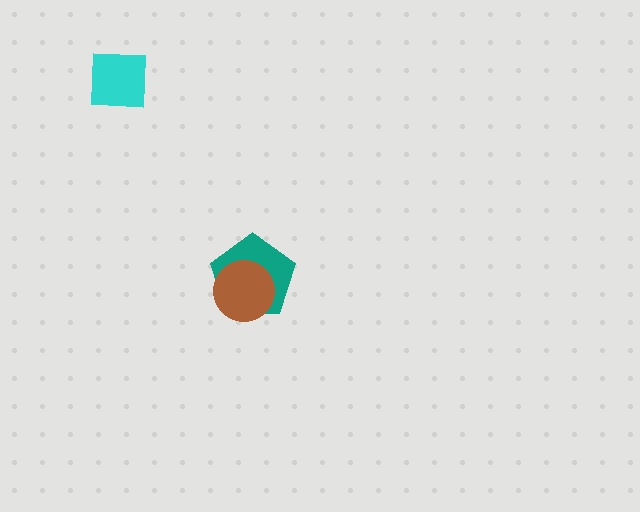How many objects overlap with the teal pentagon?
1 object overlaps with the teal pentagon.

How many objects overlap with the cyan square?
0 objects overlap with the cyan square.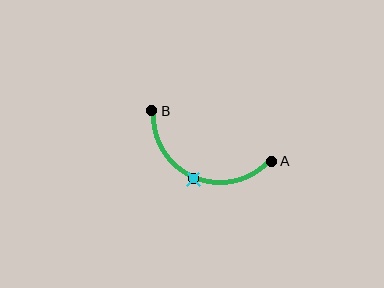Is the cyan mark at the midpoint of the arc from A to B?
Yes. The cyan mark lies on the arc at equal arc-length from both A and B — it is the arc midpoint.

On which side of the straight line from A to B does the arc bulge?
The arc bulges below the straight line connecting A and B.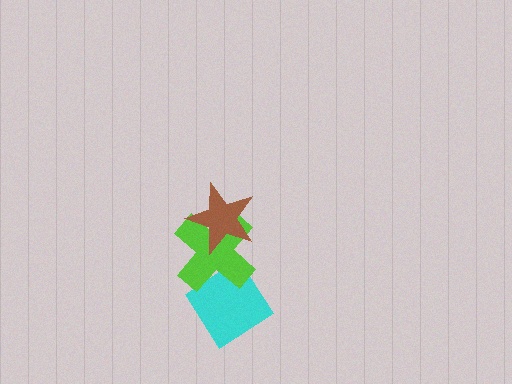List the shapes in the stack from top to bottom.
From top to bottom: the brown star, the lime cross, the cyan diamond.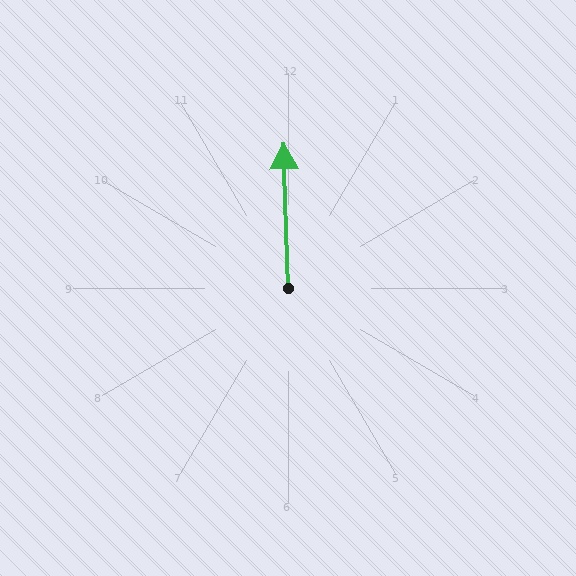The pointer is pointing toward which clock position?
Roughly 12 o'clock.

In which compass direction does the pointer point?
North.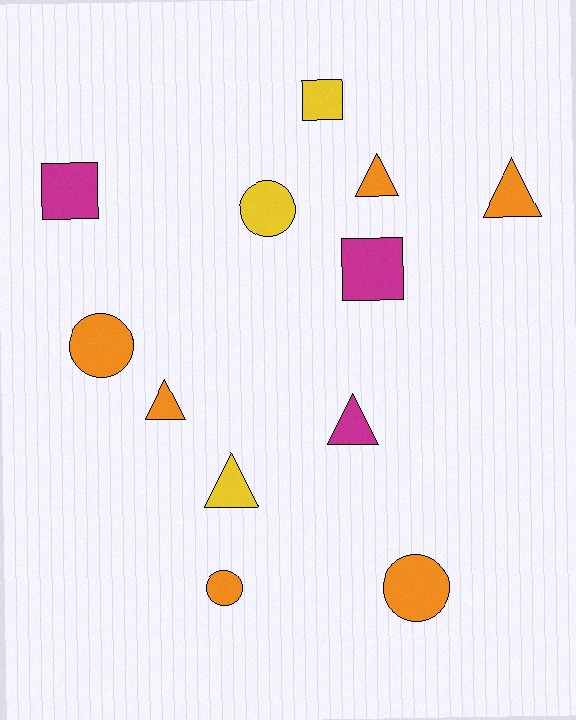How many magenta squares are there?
There are 2 magenta squares.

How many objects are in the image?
There are 12 objects.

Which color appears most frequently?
Orange, with 6 objects.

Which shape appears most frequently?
Triangle, with 5 objects.